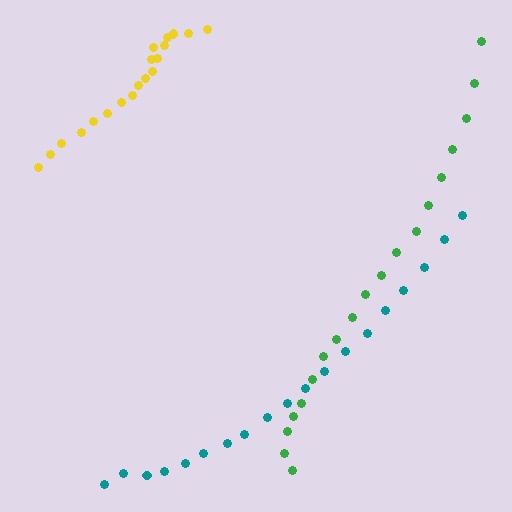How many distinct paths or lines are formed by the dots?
There are 3 distinct paths.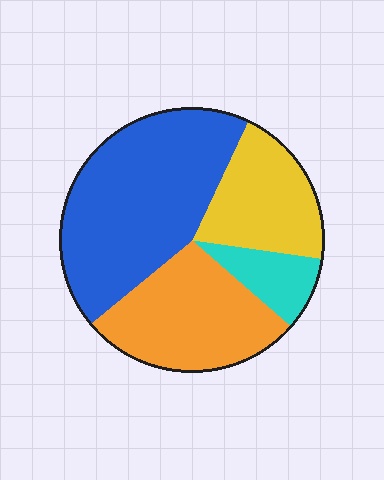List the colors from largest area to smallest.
From largest to smallest: blue, orange, yellow, cyan.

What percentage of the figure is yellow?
Yellow takes up less than a quarter of the figure.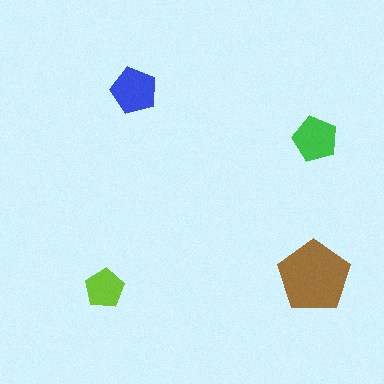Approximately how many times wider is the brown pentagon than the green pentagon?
About 1.5 times wider.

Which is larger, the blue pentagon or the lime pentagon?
The blue one.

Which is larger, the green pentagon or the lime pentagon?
The green one.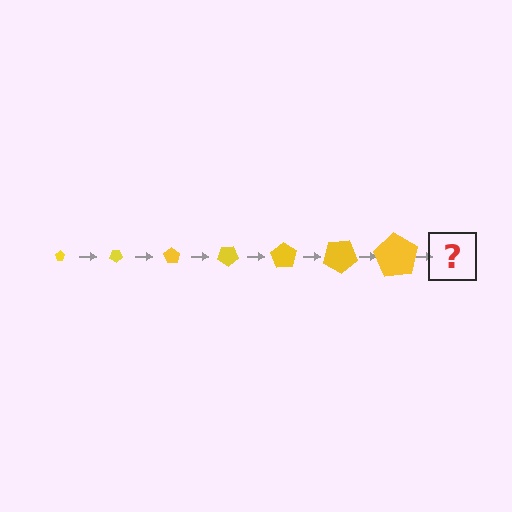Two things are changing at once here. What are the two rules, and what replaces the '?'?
The two rules are that the pentagon grows larger each step and it rotates 35 degrees each step. The '?' should be a pentagon, larger than the previous one and rotated 245 degrees from the start.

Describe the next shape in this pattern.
It should be a pentagon, larger than the previous one and rotated 245 degrees from the start.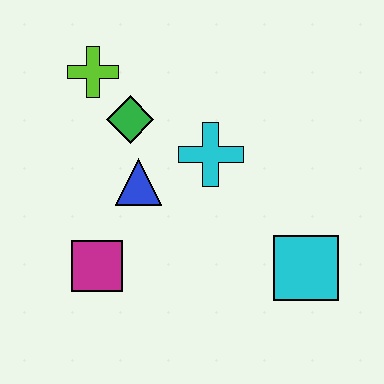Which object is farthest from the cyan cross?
The magenta square is farthest from the cyan cross.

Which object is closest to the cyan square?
The cyan cross is closest to the cyan square.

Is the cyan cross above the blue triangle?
Yes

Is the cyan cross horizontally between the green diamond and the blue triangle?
No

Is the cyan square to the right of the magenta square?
Yes